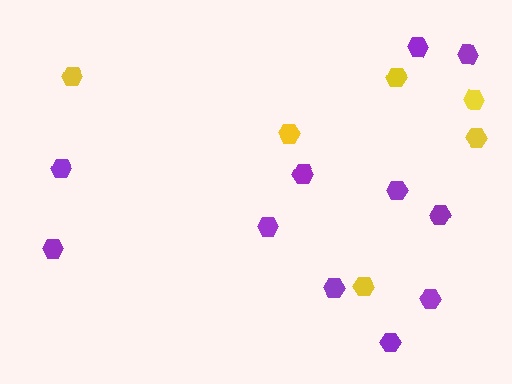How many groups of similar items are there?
There are 2 groups: one group of purple hexagons (11) and one group of yellow hexagons (6).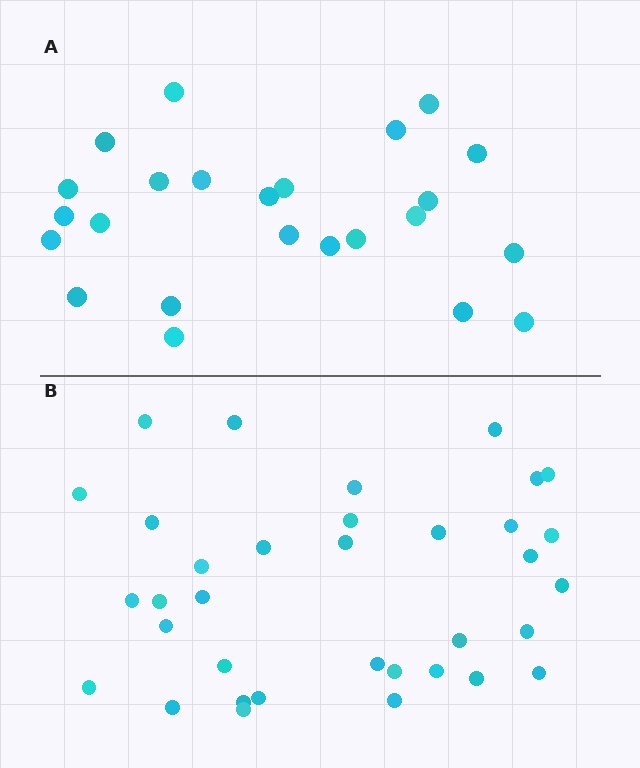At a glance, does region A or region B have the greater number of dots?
Region B (the bottom region) has more dots.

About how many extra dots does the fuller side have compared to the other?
Region B has roughly 12 or so more dots than region A.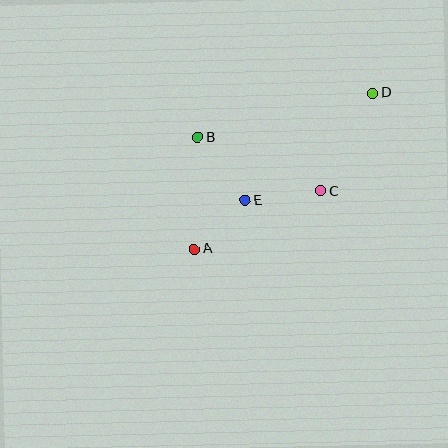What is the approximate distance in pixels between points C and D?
The distance between C and D is approximately 111 pixels.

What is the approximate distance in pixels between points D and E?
The distance between D and E is approximately 167 pixels.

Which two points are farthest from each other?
Points A and D are farthest from each other.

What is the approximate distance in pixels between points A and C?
The distance between A and C is approximately 139 pixels.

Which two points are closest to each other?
Points A and E are closest to each other.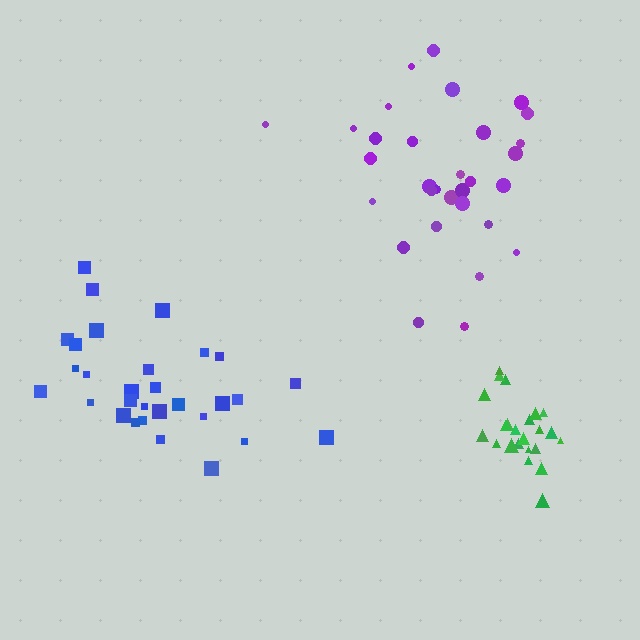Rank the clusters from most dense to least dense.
green, blue, purple.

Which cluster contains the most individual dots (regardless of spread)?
Purple (31).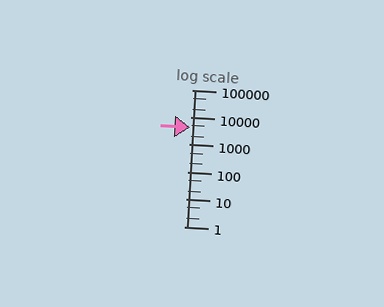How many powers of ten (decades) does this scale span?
The scale spans 5 decades, from 1 to 100000.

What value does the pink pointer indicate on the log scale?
The pointer indicates approximately 4400.